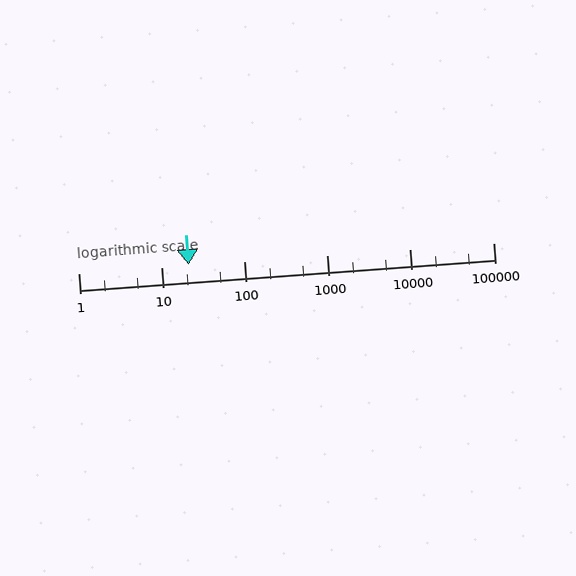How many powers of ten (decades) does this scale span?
The scale spans 5 decades, from 1 to 100000.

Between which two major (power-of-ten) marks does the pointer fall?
The pointer is between 10 and 100.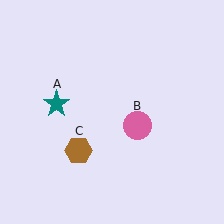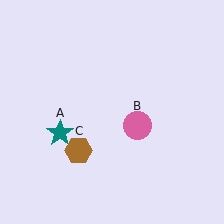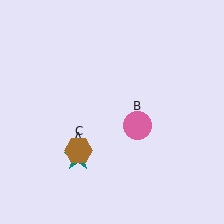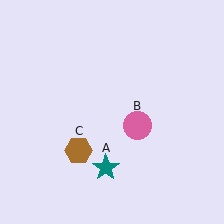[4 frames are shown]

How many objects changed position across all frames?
1 object changed position: teal star (object A).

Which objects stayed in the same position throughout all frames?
Pink circle (object B) and brown hexagon (object C) remained stationary.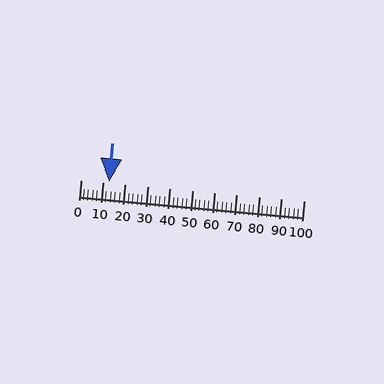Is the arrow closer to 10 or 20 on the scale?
The arrow is closer to 10.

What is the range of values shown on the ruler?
The ruler shows values from 0 to 100.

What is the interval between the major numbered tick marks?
The major tick marks are spaced 10 units apart.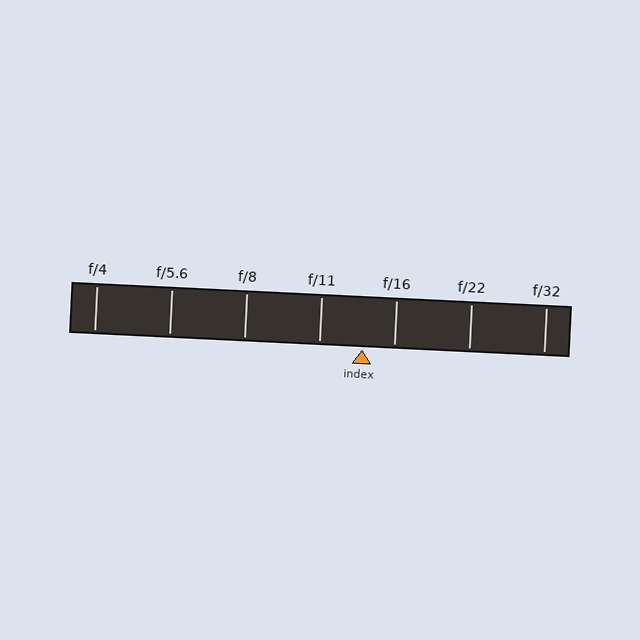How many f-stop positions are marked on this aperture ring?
There are 7 f-stop positions marked.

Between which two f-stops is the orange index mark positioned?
The index mark is between f/11 and f/16.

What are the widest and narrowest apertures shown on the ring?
The widest aperture shown is f/4 and the narrowest is f/32.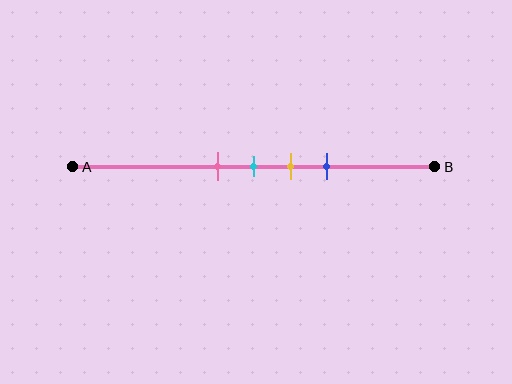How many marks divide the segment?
There are 4 marks dividing the segment.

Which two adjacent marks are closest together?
The pink and cyan marks are the closest adjacent pair.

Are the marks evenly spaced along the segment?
Yes, the marks are approximately evenly spaced.